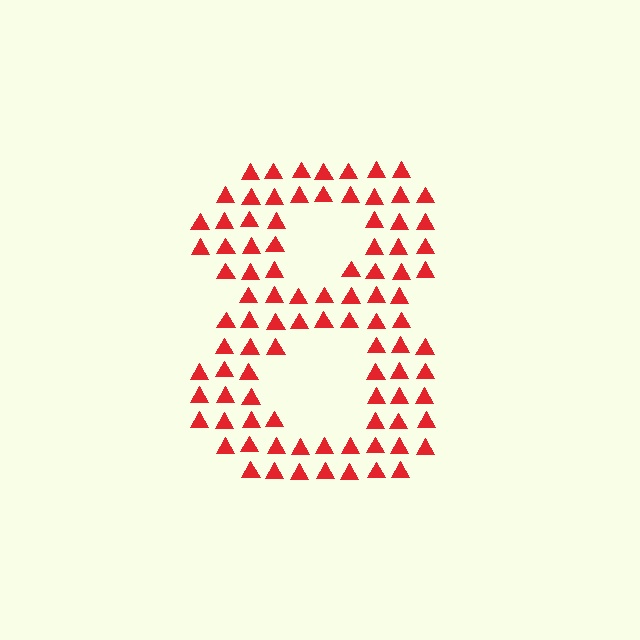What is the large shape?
The large shape is the digit 8.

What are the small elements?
The small elements are triangles.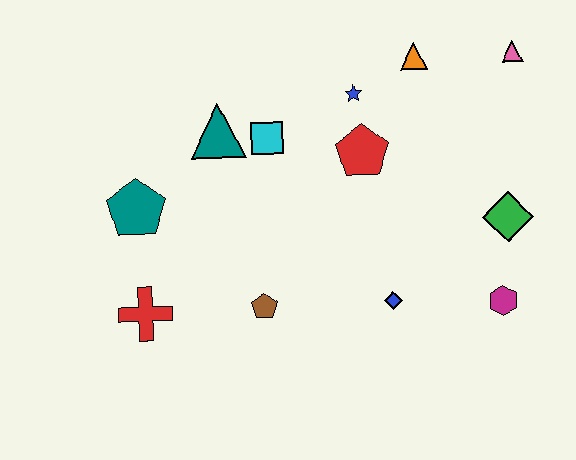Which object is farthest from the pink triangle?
The red cross is farthest from the pink triangle.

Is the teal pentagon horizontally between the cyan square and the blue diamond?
No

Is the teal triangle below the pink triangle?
Yes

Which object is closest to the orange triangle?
The blue star is closest to the orange triangle.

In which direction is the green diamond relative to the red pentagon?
The green diamond is to the right of the red pentagon.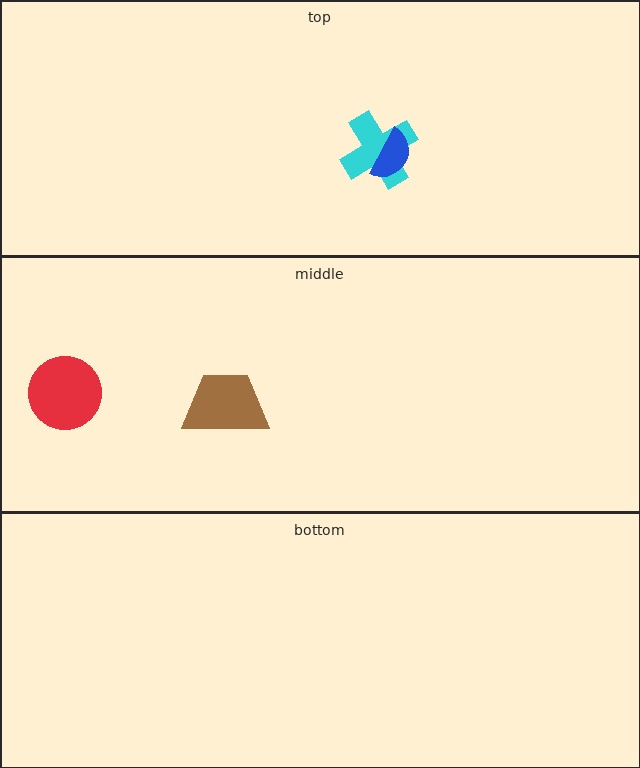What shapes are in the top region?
The cyan cross, the blue semicircle.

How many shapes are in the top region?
2.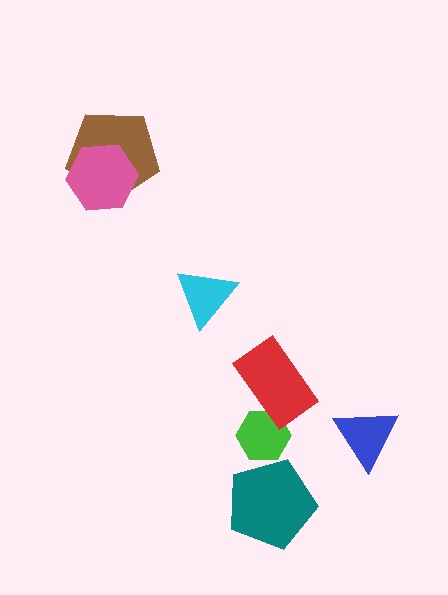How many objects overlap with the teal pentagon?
0 objects overlap with the teal pentagon.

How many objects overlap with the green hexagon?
1 object overlaps with the green hexagon.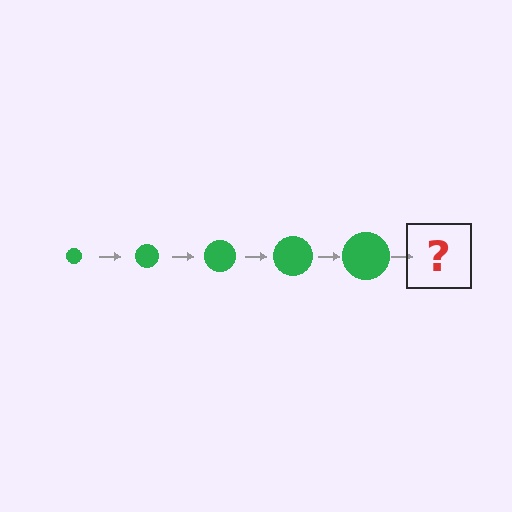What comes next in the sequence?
The next element should be a green circle, larger than the previous one.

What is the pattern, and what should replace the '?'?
The pattern is that the circle gets progressively larger each step. The '?' should be a green circle, larger than the previous one.